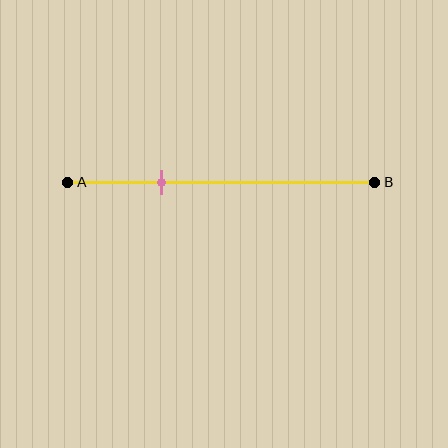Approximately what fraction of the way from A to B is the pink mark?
The pink mark is approximately 30% of the way from A to B.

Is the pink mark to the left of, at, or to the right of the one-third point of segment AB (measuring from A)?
The pink mark is approximately at the one-third point of segment AB.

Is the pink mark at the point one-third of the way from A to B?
Yes, the mark is approximately at the one-third point.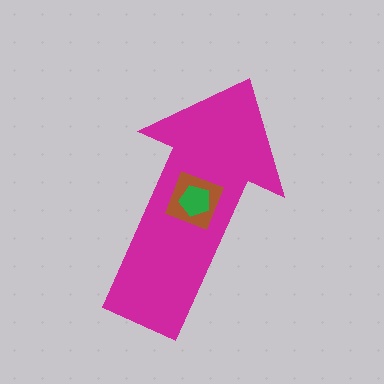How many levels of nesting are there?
3.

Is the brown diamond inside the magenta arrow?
Yes.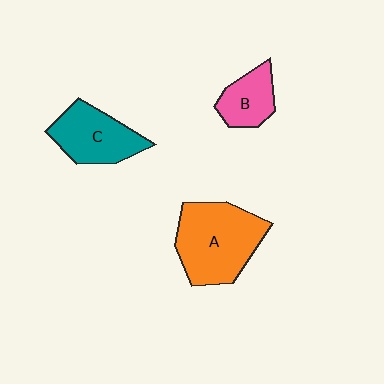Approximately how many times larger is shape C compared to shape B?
Approximately 1.5 times.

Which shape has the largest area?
Shape A (orange).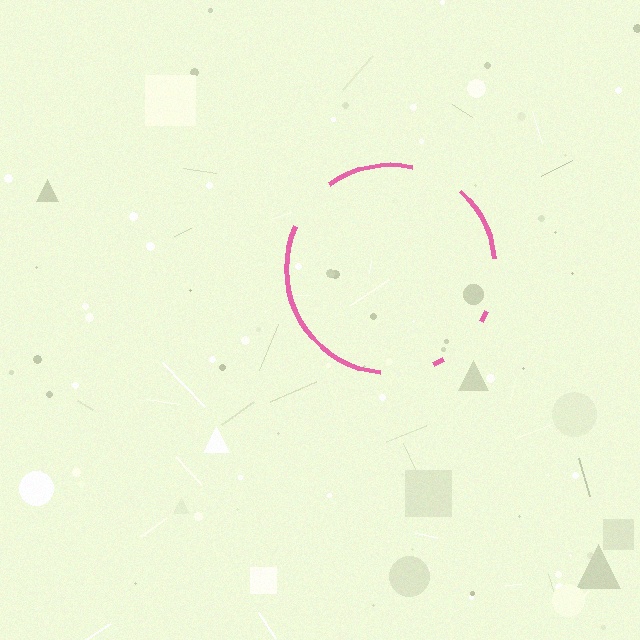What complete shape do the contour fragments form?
The contour fragments form a circle.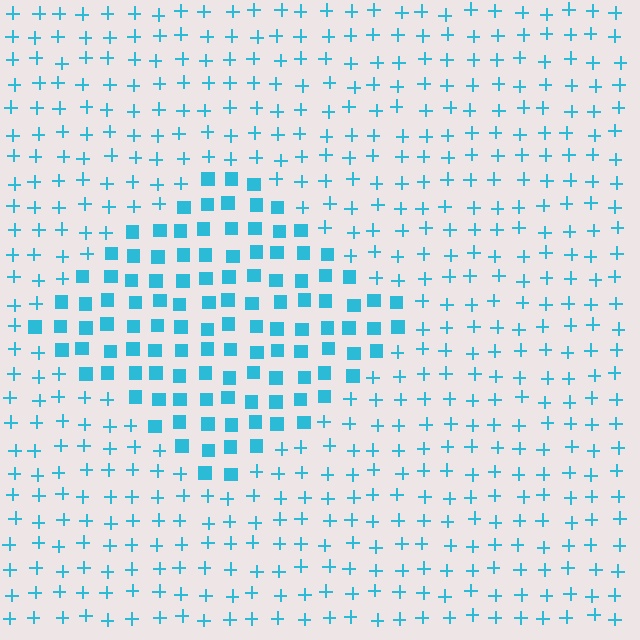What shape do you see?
I see a diamond.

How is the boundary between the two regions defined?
The boundary is defined by a change in element shape: squares inside vs. plus signs outside. All elements share the same color and spacing.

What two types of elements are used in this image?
The image uses squares inside the diamond region and plus signs outside it.